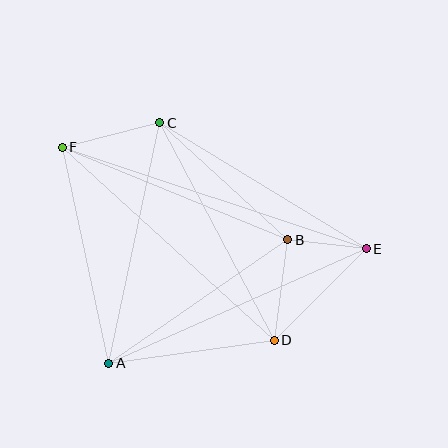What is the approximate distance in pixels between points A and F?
The distance between A and F is approximately 221 pixels.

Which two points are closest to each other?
Points B and E are closest to each other.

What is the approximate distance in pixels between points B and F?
The distance between B and F is approximately 244 pixels.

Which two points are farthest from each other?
Points E and F are farthest from each other.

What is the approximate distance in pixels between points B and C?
The distance between B and C is approximately 173 pixels.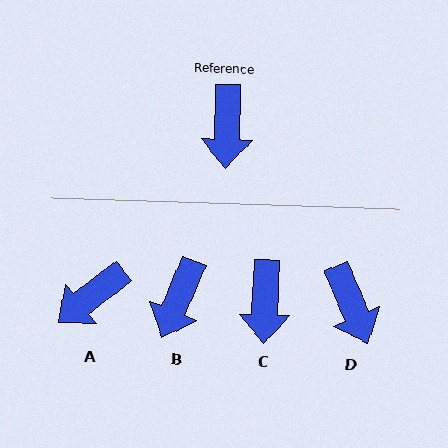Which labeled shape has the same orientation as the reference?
C.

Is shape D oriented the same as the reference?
No, it is off by about 24 degrees.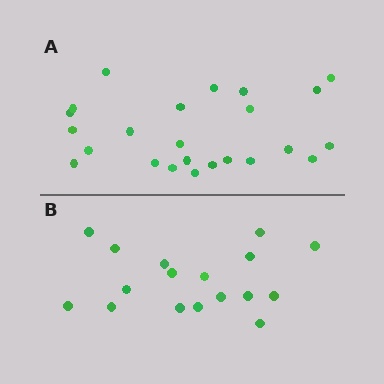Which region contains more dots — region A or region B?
Region A (the top region) has more dots.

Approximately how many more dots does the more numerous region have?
Region A has roughly 8 or so more dots than region B.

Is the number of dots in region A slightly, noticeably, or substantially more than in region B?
Region A has noticeably more, but not dramatically so. The ratio is roughly 1.4 to 1.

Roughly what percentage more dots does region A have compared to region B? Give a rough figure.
About 40% more.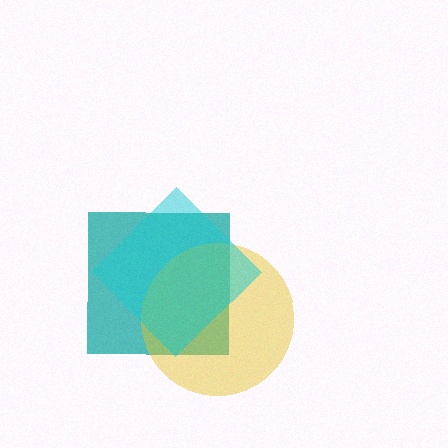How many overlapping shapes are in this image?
There are 3 overlapping shapes in the image.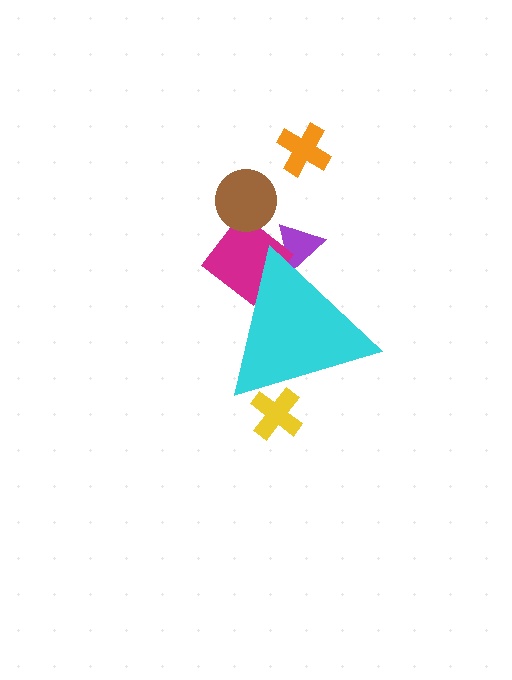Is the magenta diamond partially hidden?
Yes, the magenta diamond is partially hidden behind the cyan triangle.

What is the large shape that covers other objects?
A cyan triangle.